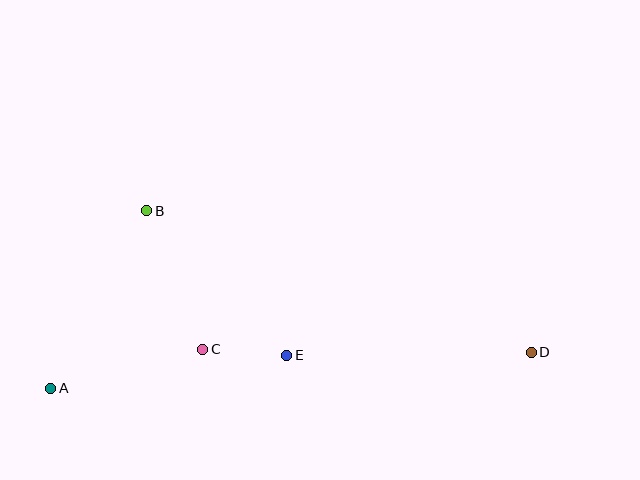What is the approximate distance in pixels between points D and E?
The distance between D and E is approximately 245 pixels.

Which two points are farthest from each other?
Points A and D are farthest from each other.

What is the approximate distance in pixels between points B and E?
The distance between B and E is approximately 201 pixels.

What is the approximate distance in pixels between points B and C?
The distance between B and C is approximately 149 pixels.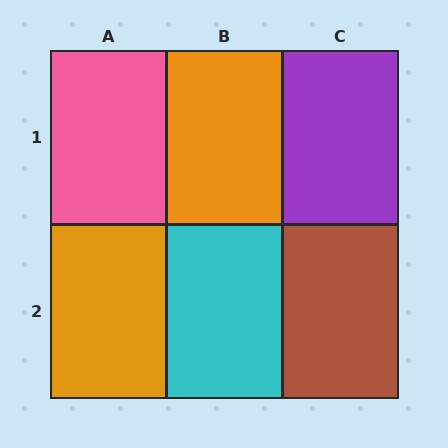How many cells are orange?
2 cells are orange.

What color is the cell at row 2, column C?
Brown.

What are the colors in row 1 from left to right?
Pink, orange, purple.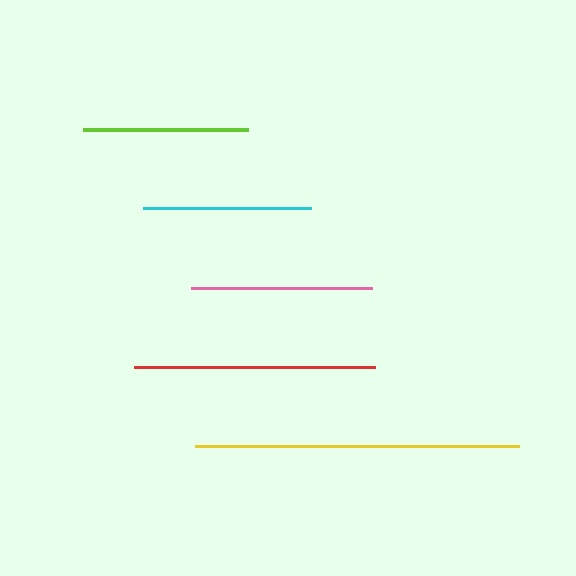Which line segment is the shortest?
The lime line is the shortest at approximately 165 pixels.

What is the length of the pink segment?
The pink segment is approximately 181 pixels long.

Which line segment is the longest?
The yellow line is the longest at approximately 324 pixels.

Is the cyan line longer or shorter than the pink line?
The pink line is longer than the cyan line.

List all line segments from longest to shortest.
From longest to shortest: yellow, red, pink, cyan, lime.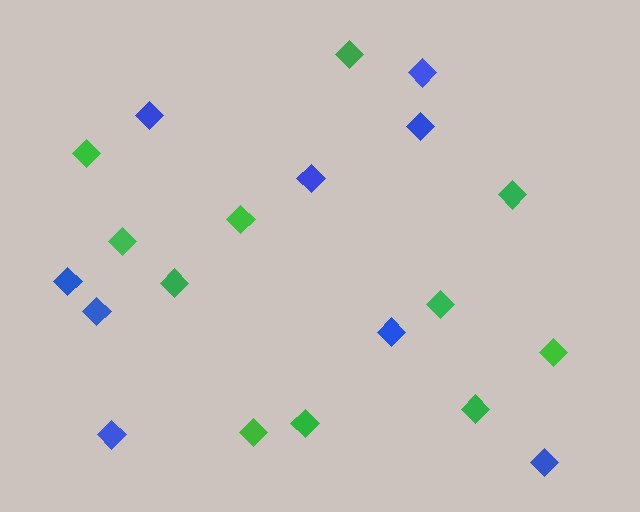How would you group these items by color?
There are 2 groups: one group of blue diamonds (9) and one group of green diamonds (11).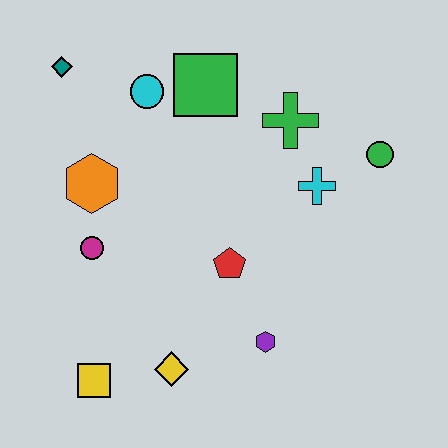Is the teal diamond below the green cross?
No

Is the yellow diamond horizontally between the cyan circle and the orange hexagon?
No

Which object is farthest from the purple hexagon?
The teal diamond is farthest from the purple hexagon.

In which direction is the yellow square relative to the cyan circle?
The yellow square is below the cyan circle.